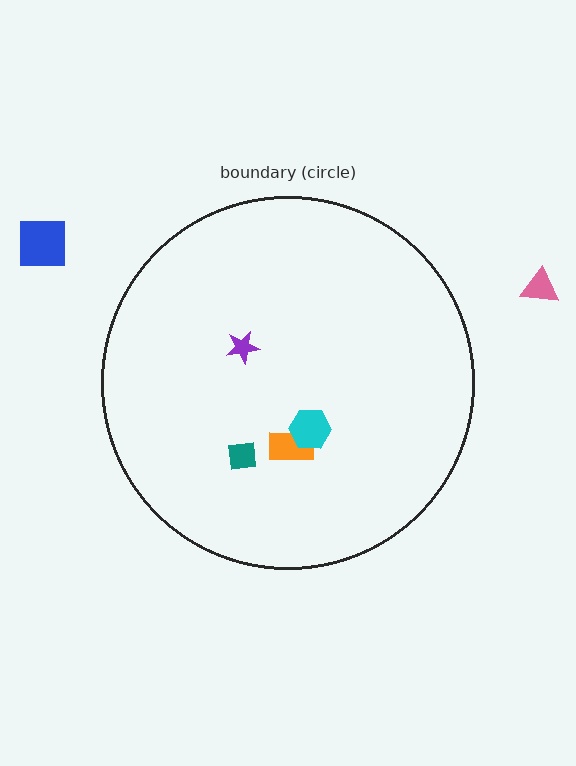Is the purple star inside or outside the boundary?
Inside.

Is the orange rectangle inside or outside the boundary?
Inside.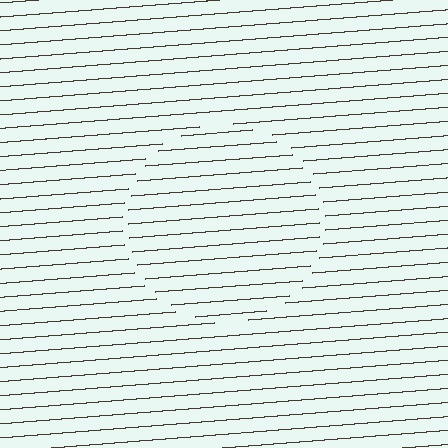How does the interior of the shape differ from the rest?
The interior of the shape contains the same grating, shifted by half a period — the contour is defined by the phase discontinuity where line-ends from the inner and outer gratings abut.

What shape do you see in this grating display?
An illusory circle. The interior of the shape contains the same grating, shifted by half a period — the contour is defined by the phase discontinuity where line-ends from the inner and outer gratings abut.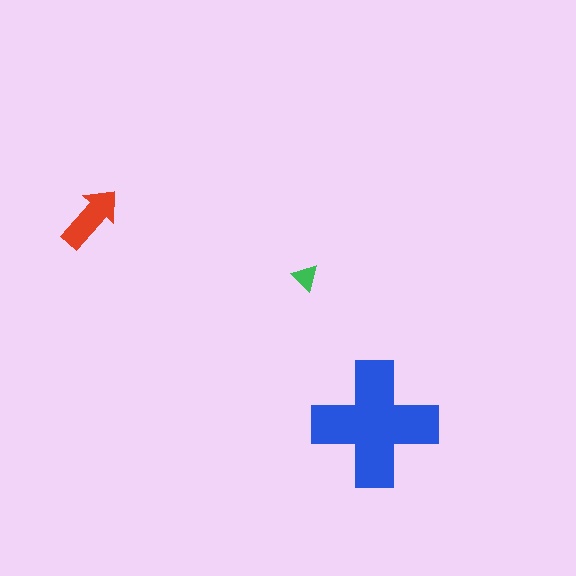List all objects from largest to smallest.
The blue cross, the red arrow, the green triangle.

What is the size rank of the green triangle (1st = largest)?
3rd.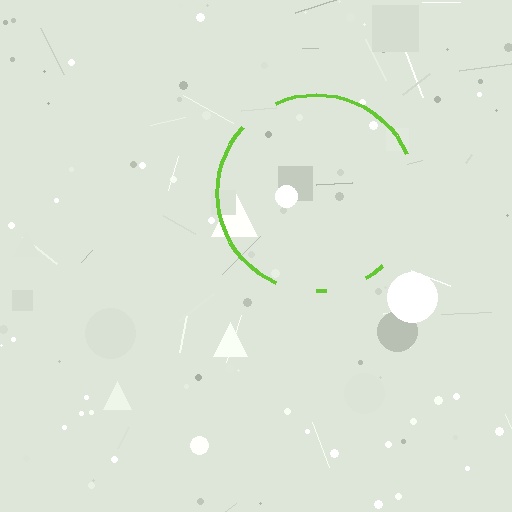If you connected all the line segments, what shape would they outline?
They would outline a circle.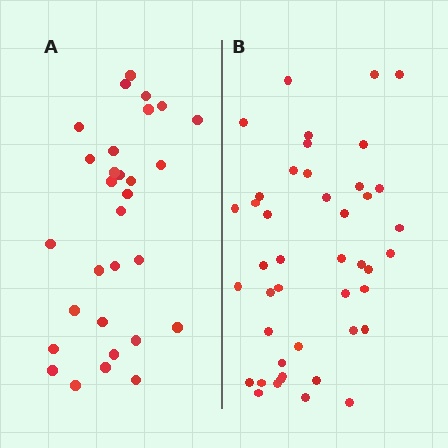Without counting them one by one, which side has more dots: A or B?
Region B (the right region) has more dots.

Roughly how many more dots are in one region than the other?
Region B has approximately 15 more dots than region A.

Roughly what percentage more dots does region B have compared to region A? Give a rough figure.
About 45% more.